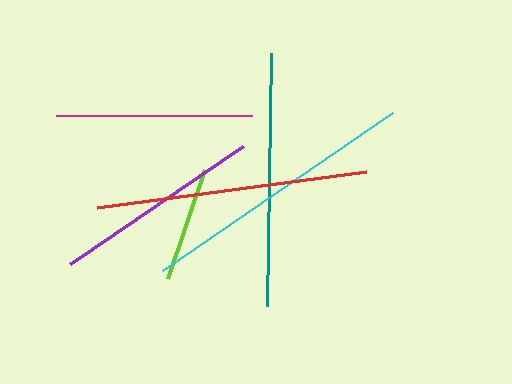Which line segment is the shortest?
The lime line is the shortest at approximately 115 pixels.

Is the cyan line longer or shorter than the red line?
The cyan line is longer than the red line.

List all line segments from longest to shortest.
From longest to shortest: cyan, red, teal, purple, magenta, lime.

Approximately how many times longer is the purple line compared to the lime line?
The purple line is approximately 1.8 times the length of the lime line.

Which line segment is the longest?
The cyan line is the longest at approximately 280 pixels.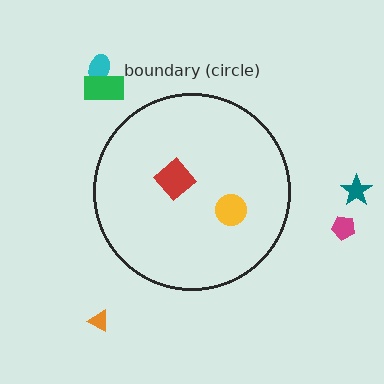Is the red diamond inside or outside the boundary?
Inside.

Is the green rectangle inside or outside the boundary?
Outside.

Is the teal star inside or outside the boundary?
Outside.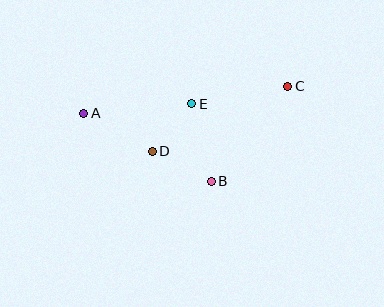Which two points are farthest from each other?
Points A and C are farthest from each other.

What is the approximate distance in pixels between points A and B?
The distance between A and B is approximately 145 pixels.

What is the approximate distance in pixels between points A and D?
The distance between A and D is approximately 79 pixels.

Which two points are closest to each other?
Points D and E are closest to each other.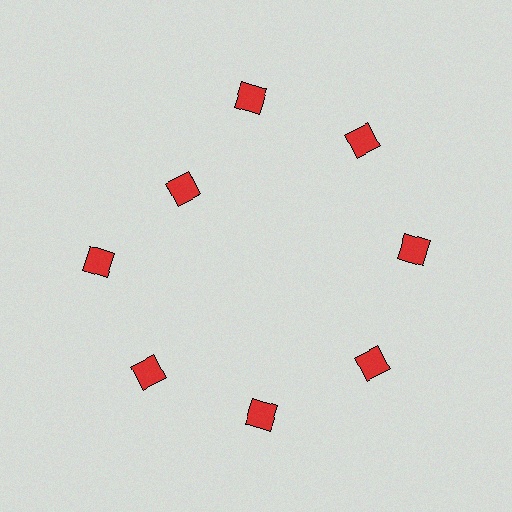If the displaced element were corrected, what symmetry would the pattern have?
It would have 8-fold rotational symmetry — the pattern would map onto itself every 45 degrees.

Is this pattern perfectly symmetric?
No. The 8 red squares are arranged in a ring, but one element near the 10 o'clock position is pulled inward toward the center, breaking the 8-fold rotational symmetry.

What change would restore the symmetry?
The symmetry would be restored by moving it outward, back onto the ring so that all 8 squares sit at equal angles and equal distance from the center.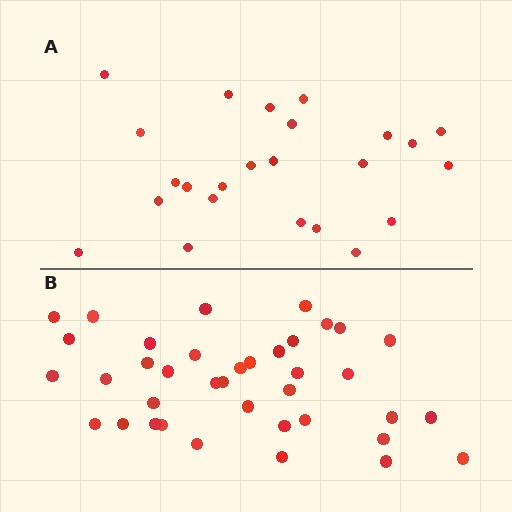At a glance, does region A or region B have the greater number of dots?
Region B (the bottom region) has more dots.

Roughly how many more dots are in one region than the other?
Region B has approximately 15 more dots than region A.